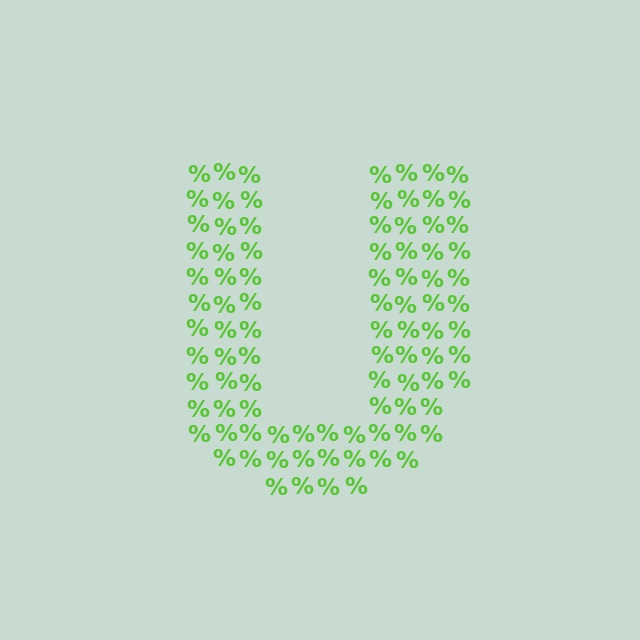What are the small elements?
The small elements are percent signs.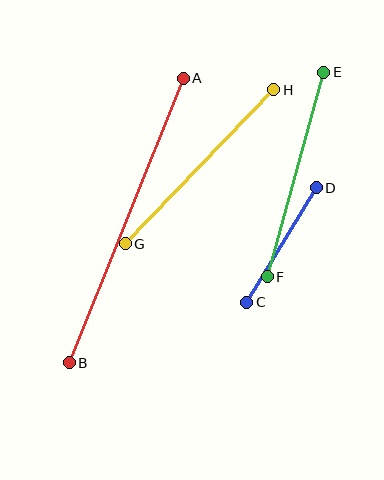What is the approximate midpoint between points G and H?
The midpoint is at approximately (200, 167) pixels.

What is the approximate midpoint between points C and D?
The midpoint is at approximately (282, 245) pixels.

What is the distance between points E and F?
The distance is approximately 212 pixels.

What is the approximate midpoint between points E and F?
The midpoint is at approximately (295, 175) pixels.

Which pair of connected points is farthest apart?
Points A and B are farthest apart.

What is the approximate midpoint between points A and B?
The midpoint is at approximately (126, 220) pixels.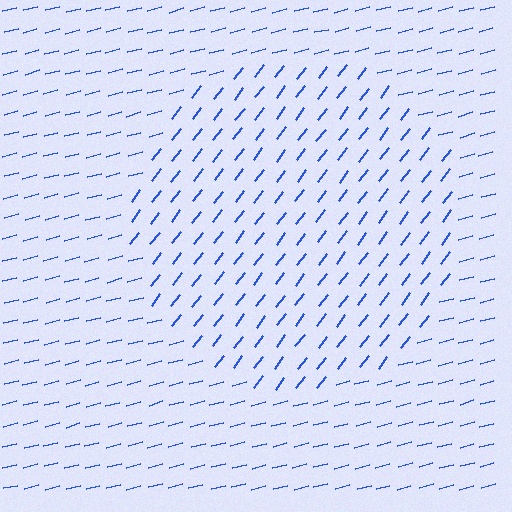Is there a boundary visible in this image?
Yes, there is a texture boundary formed by a change in line orientation.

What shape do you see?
I see a circle.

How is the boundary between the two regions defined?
The boundary is defined purely by a change in line orientation (approximately 38 degrees difference). All lines are the same color and thickness.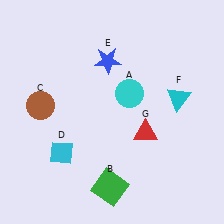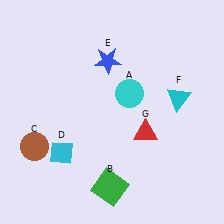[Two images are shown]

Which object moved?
The brown circle (C) moved down.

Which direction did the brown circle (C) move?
The brown circle (C) moved down.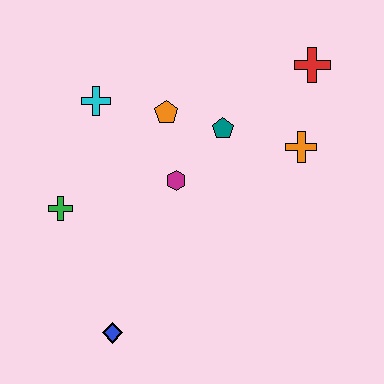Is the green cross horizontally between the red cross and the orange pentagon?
No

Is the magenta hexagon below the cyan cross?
Yes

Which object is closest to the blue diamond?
The green cross is closest to the blue diamond.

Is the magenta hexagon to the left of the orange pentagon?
No